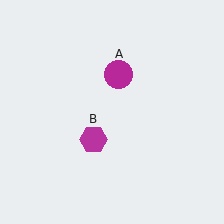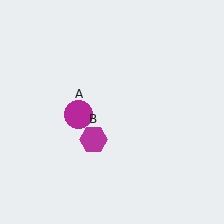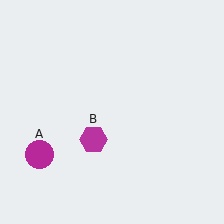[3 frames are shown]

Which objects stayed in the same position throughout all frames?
Magenta hexagon (object B) remained stationary.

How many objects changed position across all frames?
1 object changed position: magenta circle (object A).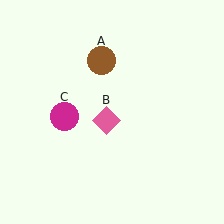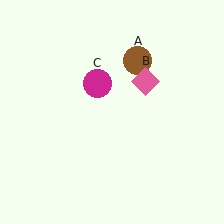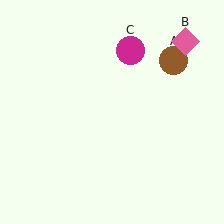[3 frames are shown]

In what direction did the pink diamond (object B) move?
The pink diamond (object B) moved up and to the right.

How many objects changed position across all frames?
3 objects changed position: brown circle (object A), pink diamond (object B), magenta circle (object C).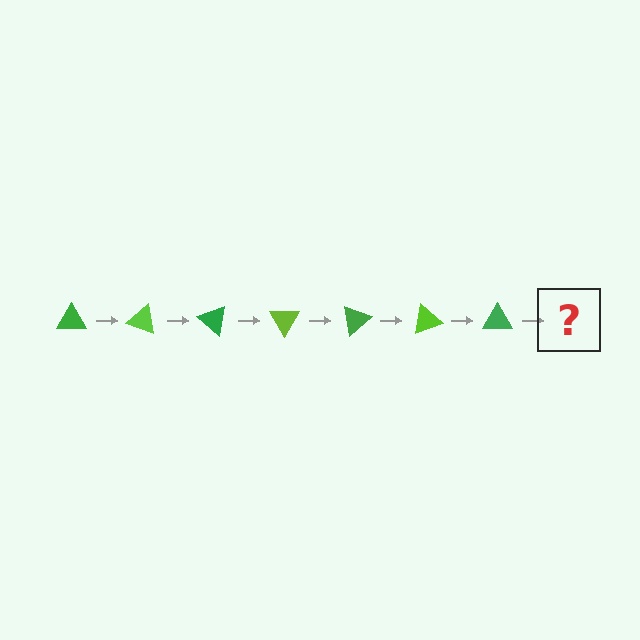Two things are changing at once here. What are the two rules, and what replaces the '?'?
The two rules are that it rotates 20 degrees each step and the color cycles through green and lime. The '?' should be a lime triangle, rotated 140 degrees from the start.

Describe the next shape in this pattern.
It should be a lime triangle, rotated 140 degrees from the start.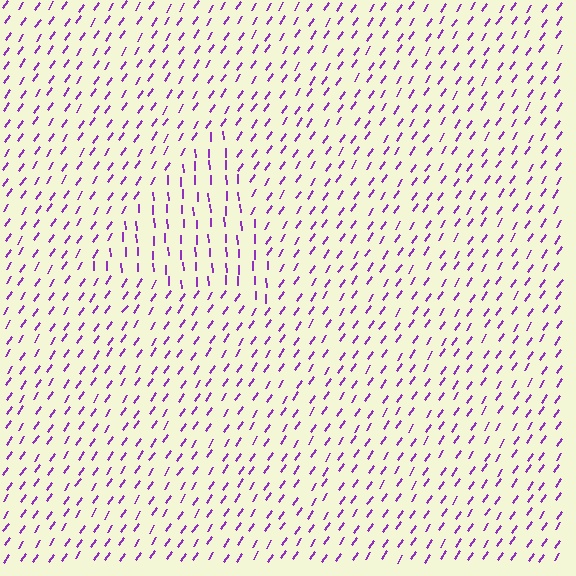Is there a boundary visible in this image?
Yes, there is a texture boundary formed by a change in line orientation.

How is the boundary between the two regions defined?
The boundary is defined purely by a change in line orientation (approximately 36 degrees difference). All lines are the same color and thickness.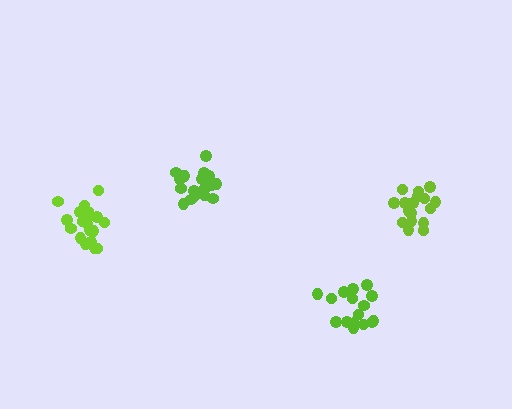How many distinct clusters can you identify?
There are 4 distinct clusters.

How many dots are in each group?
Group 1: 18 dots, Group 2: 21 dots, Group 3: 17 dots, Group 4: 16 dots (72 total).